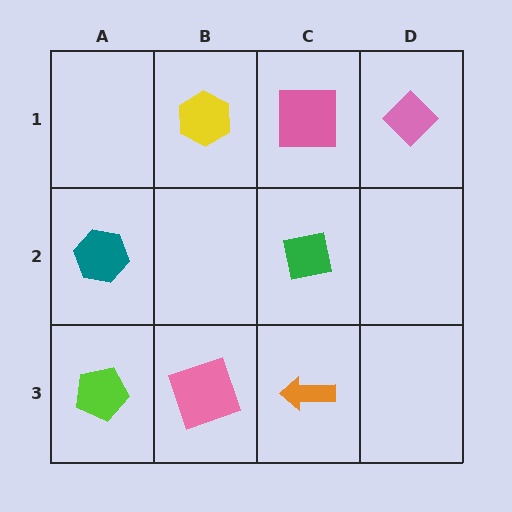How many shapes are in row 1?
3 shapes.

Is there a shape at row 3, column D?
No, that cell is empty.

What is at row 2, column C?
A green square.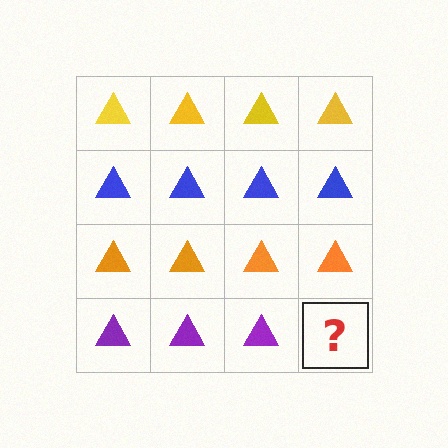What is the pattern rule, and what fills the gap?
The rule is that each row has a consistent color. The gap should be filled with a purple triangle.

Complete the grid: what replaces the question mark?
The question mark should be replaced with a purple triangle.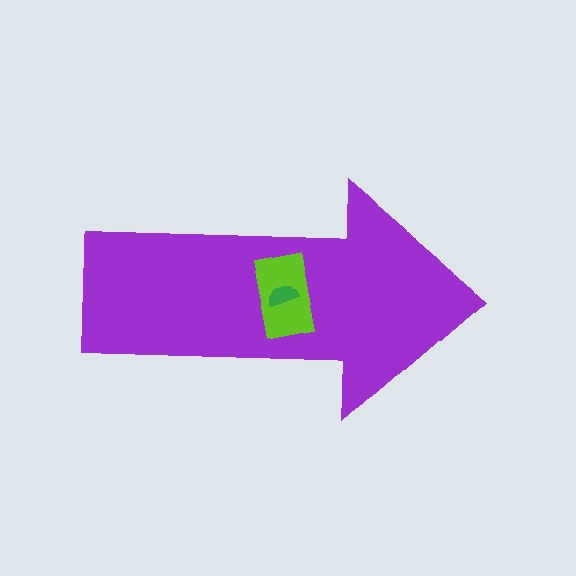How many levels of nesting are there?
3.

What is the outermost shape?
The purple arrow.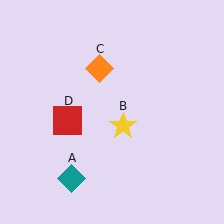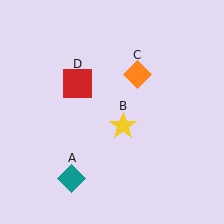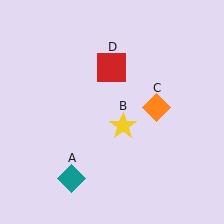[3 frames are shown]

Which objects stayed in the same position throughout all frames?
Teal diamond (object A) and yellow star (object B) remained stationary.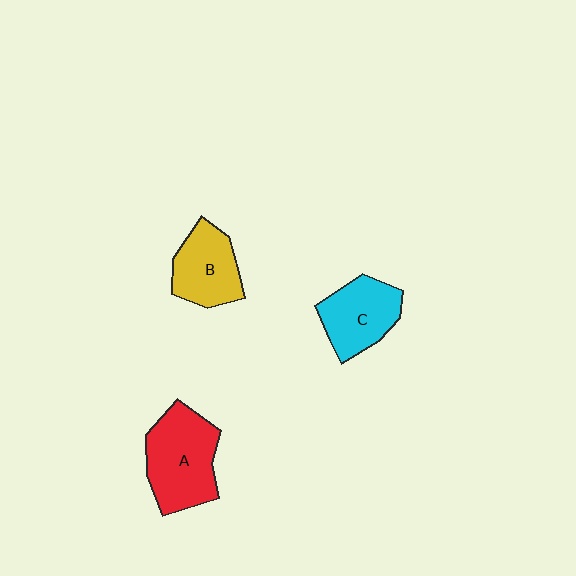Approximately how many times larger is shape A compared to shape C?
Approximately 1.3 times.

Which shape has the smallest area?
Shape B (yellow).